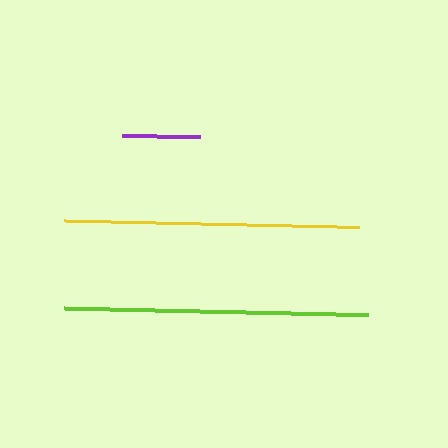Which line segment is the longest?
The lime line is the longest at approximately 305 pixels.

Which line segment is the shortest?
The purple line is the shortest at approximately 78 pixels.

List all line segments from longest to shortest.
From longest to shortest: lime, yellow, purple.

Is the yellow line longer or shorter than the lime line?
The lime line is longer than the yellow line.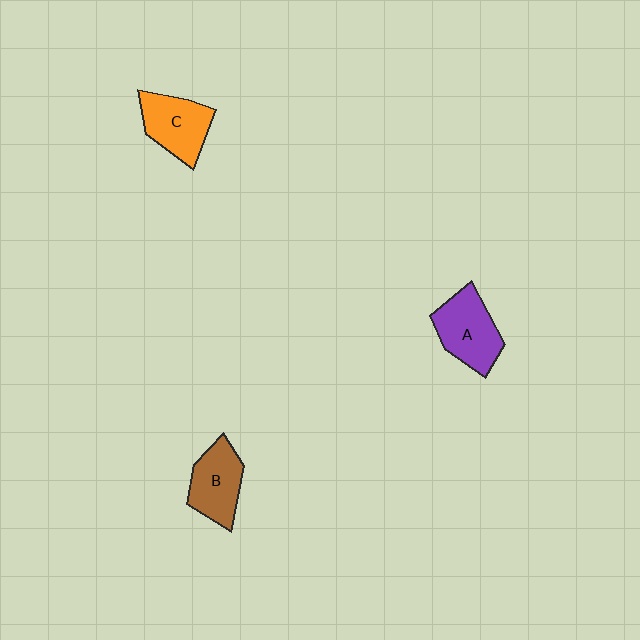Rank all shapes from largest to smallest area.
From largest to smallest: A (purple), C (orange), B (brown).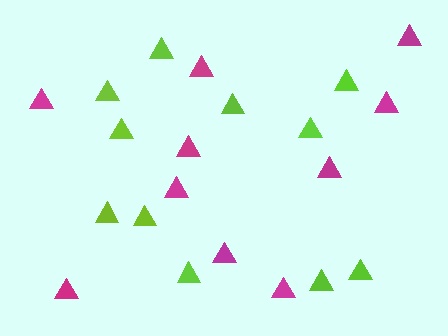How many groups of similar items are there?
There are 2 groups: one group of lime triangles (11) and one group of magenta triangles (10).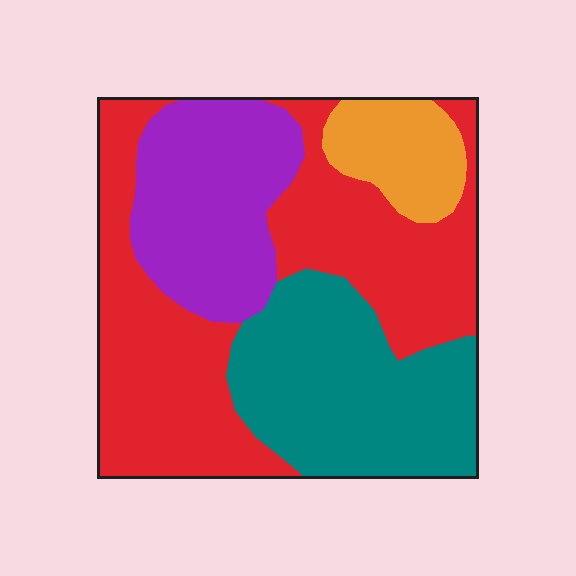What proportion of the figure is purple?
Purple takes up between a sixth and a third of the figure.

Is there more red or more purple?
Red.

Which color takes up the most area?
Red, at roughly 45%.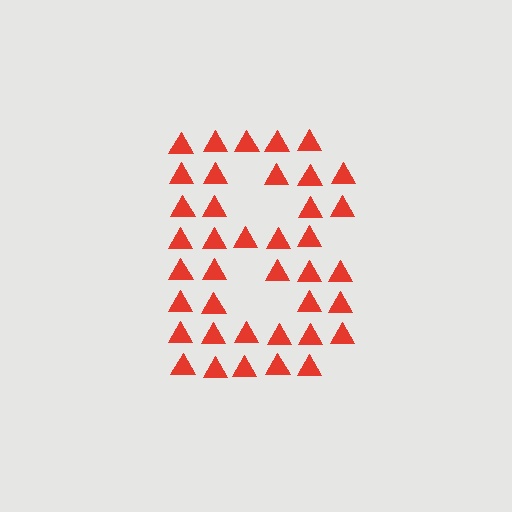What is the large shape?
The large shape is the letter B.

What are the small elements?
The small elements are triangles.